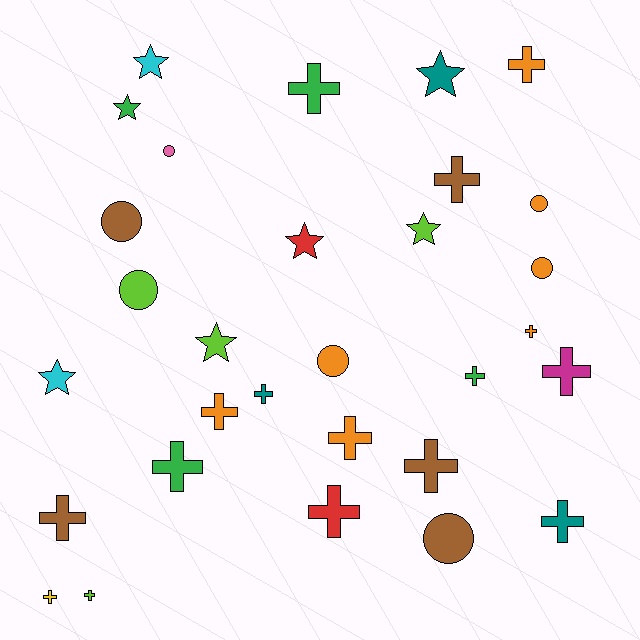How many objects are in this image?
There are 30 objects.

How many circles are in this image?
There are 7 circles.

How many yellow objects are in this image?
There is 1 yellow object.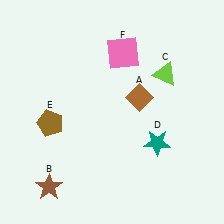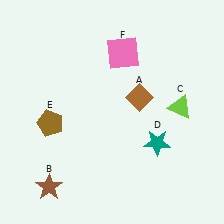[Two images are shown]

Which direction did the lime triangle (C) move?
The lime triangle (C) moved down.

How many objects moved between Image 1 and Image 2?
1 object moved between the two images.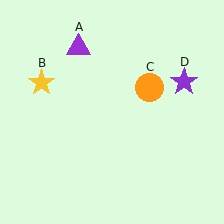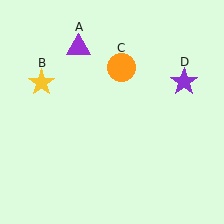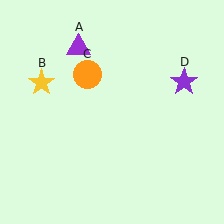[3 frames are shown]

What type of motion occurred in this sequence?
The orange circle (object C) rotated counterclockwise around the center of the scene.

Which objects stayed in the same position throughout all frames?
Purple triangle (object A) and yellow star (object B) and purple star (object D) remained stationary.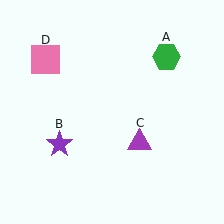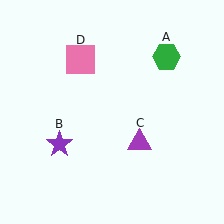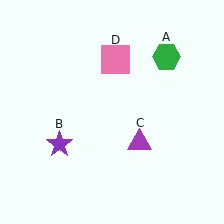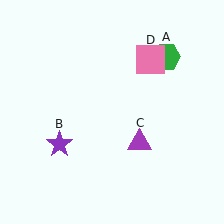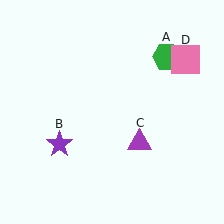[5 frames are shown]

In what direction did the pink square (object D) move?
The pink square (object D) moved right.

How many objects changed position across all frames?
1 object changed position: pink square (object D).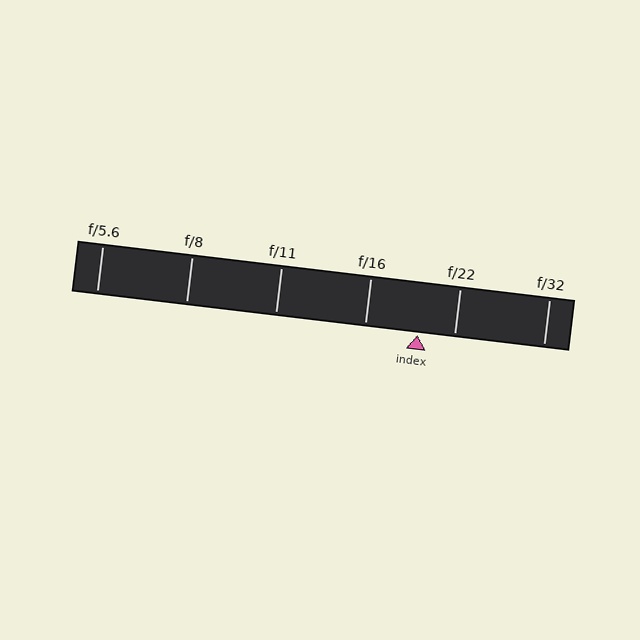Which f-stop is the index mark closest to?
The index mark is closest to f/22.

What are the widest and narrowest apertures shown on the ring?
The widest aperture shown is f/5.6 and the narrowest is f/32.